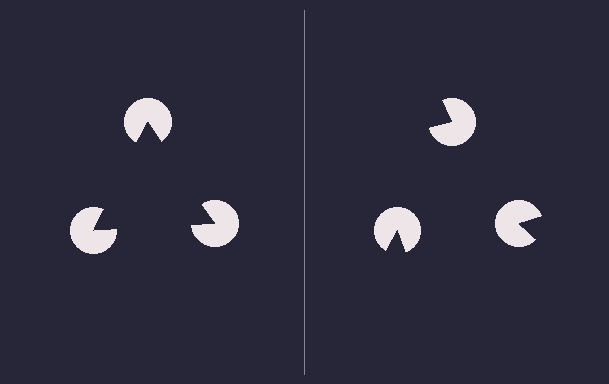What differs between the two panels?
The pac-man discs are positioned identically on both sides; only the wedge orientations differ. On the left they align to a triangle; on the right they are misaligned.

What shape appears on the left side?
An illusory triangle.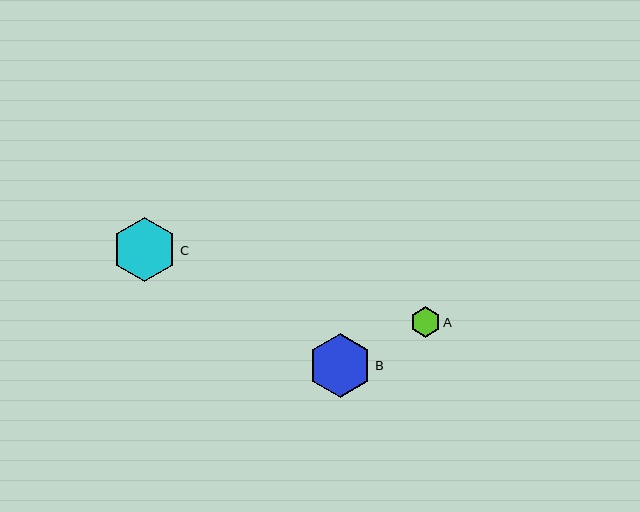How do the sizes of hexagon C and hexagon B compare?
Hexagon C and hexagon B are approximately the same size.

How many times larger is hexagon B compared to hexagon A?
Hexagon B is approximately 2.1 times the size of hexagon A.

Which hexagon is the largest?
Hexagon C is the largest with a size of approximately 64 pixels.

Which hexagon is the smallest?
Hexagon A is the smallest with a size of approximately 30 pixels.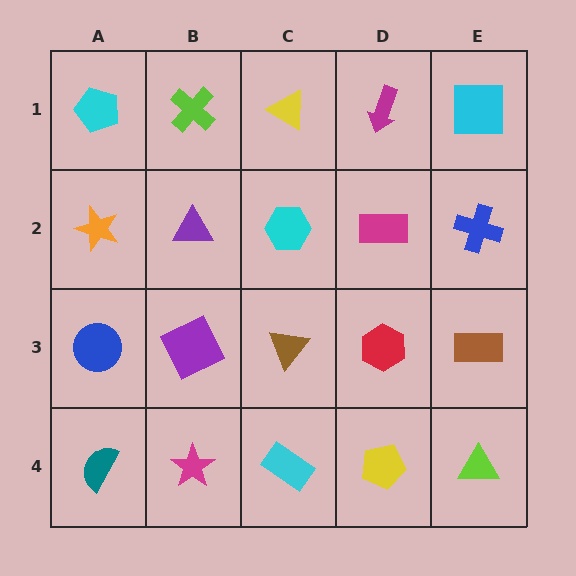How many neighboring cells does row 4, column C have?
3.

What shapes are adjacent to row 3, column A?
An orange star (row 2, column A), a teal semicircle (row 4, column A), a purple square (row 3, column B).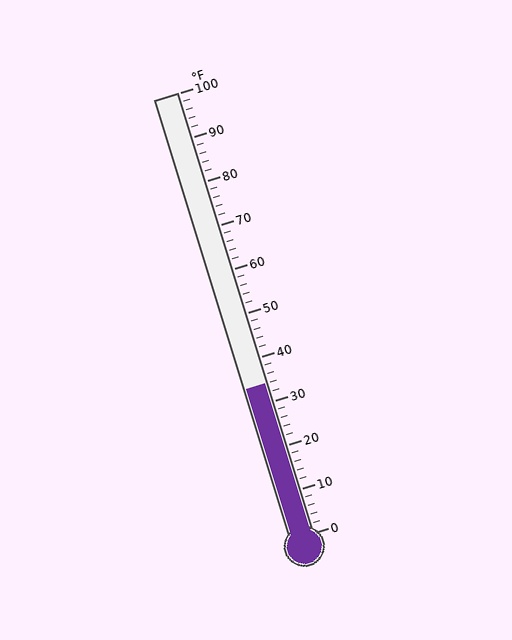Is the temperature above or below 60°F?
The temperature is below 60°F.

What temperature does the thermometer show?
The thermometer shows approximately 34°F.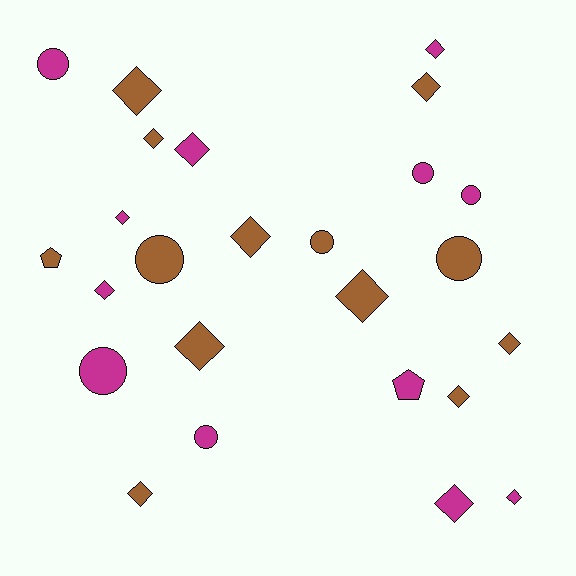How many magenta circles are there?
There are 5 magenta circles.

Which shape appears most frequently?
Diamond, with 15 objects.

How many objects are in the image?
There are 25 objects.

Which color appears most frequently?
Brown, with 13 objects.